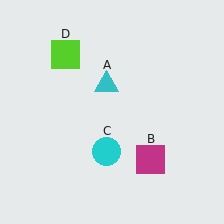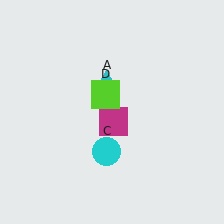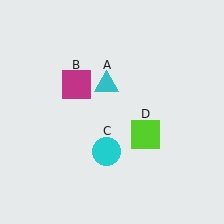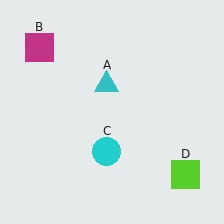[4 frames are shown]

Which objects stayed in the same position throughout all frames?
Cyan triangle (object A) and cyan circle (object C) remained stationary.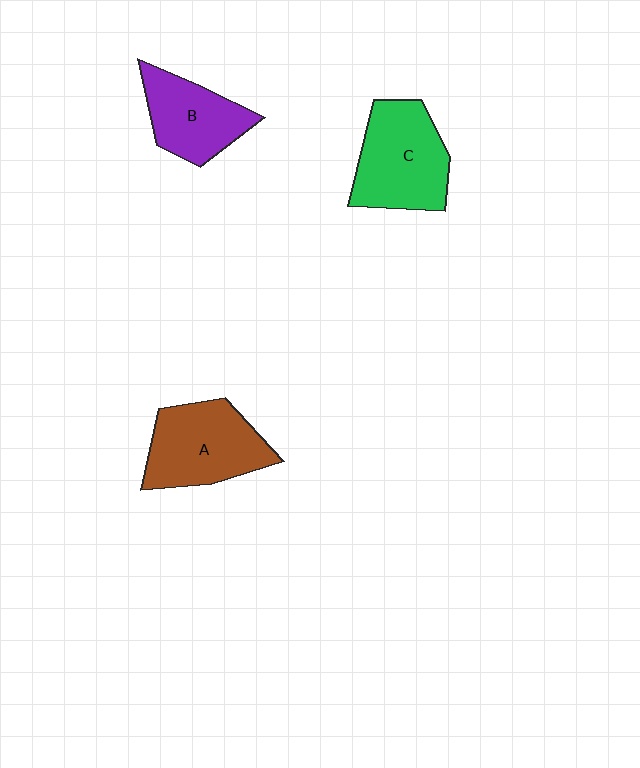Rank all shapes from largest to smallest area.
From largest to smallest: C (green), A (brown), B (purple).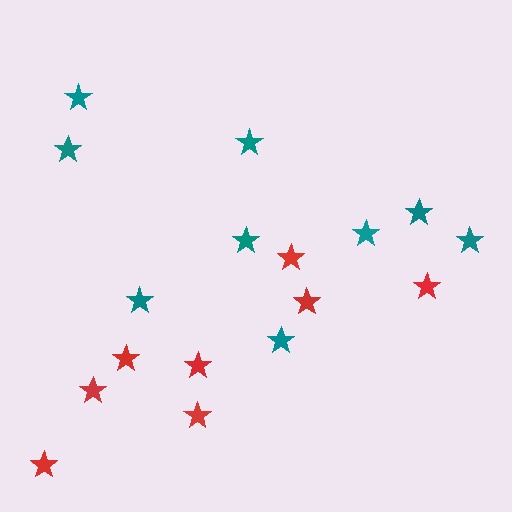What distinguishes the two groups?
There are 2 groups: one group of red stars (8) and one group of teal stars (9).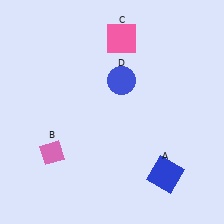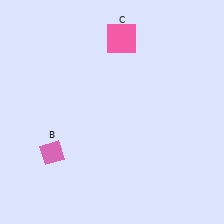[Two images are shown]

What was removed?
The blue square (A), the blue circle (D) were removed in Image 2.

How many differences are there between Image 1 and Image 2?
There are 2 differences between the two images.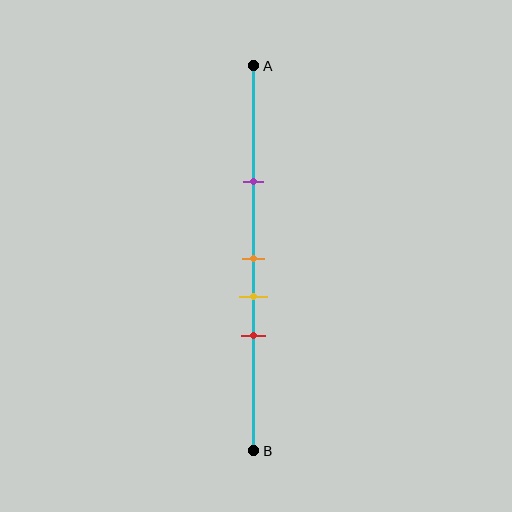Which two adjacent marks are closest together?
The orange and yellow marks are the closest adjacent pair.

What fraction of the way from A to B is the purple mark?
The purple mark is approximately 30% (0.3) of the way from A to B.